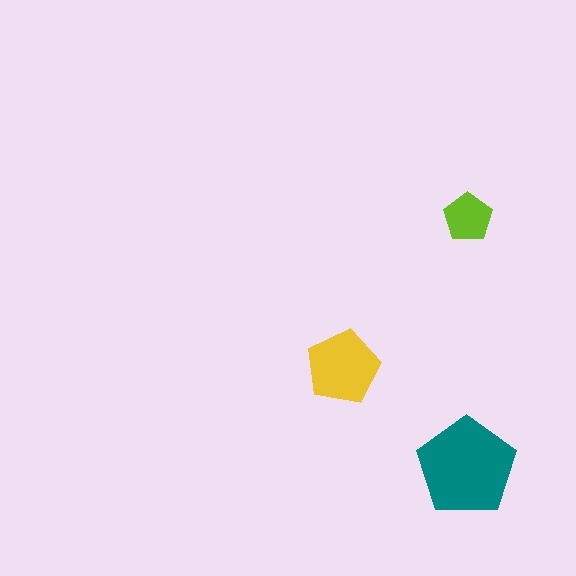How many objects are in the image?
There are 3 objects in the image.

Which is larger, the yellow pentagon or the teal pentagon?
The teal one.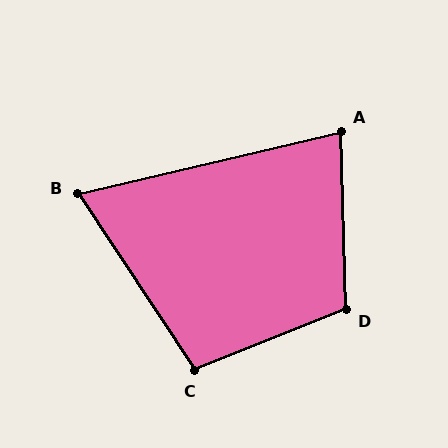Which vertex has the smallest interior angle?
B, at approximately 70 degrees.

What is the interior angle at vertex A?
Approximately 78 degrees (acute).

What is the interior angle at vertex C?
Approximately 102 degrees (obtuse).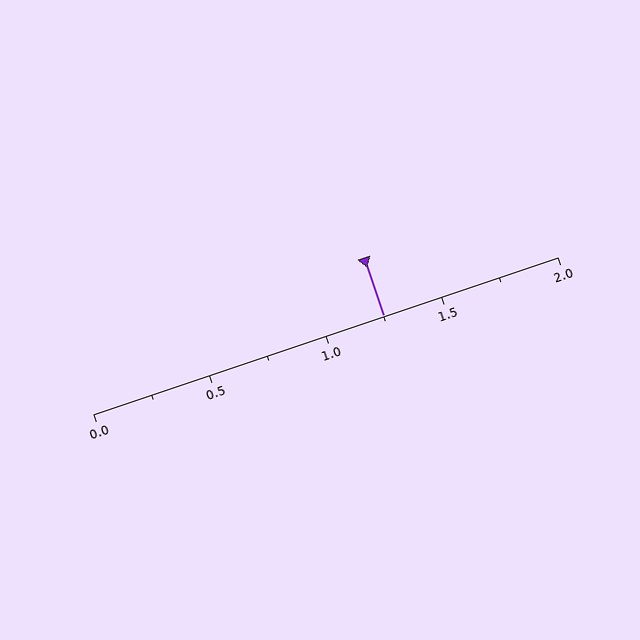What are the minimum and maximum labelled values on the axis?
The axis runs from 0.0 to 2.0.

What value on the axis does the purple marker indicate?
The marker indicates approximately 1.25.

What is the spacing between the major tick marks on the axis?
The major ticks are spaced 0.5 apart.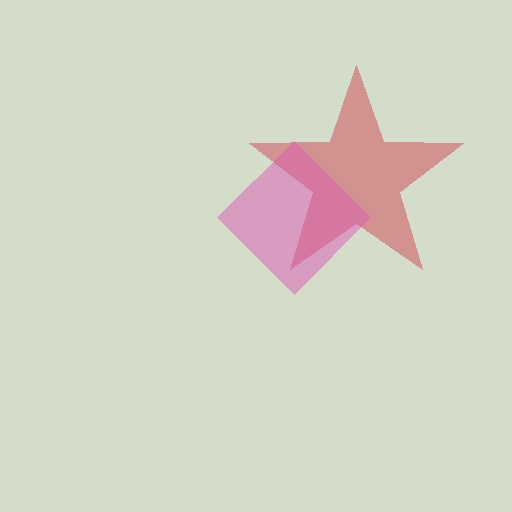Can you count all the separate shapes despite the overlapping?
Yes, there are 2 separate shapes.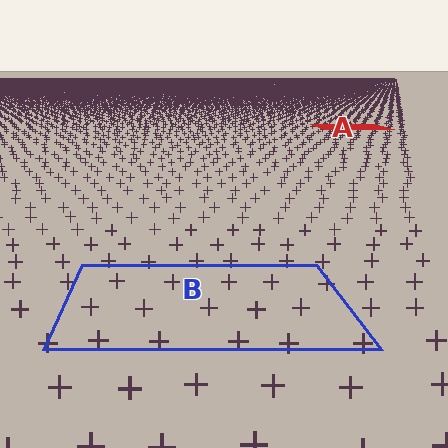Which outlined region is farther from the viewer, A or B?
Region A is farther from the viewer — the texture elements inside it appear smaller and more densely packed.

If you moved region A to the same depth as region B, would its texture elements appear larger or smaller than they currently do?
They would appear larger. At a closer depth, the same texture elements are projected at a bigger on-screen size.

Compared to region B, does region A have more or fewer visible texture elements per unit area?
Region A has more texture elements per unit area — they are packed more densely because it is farther away.